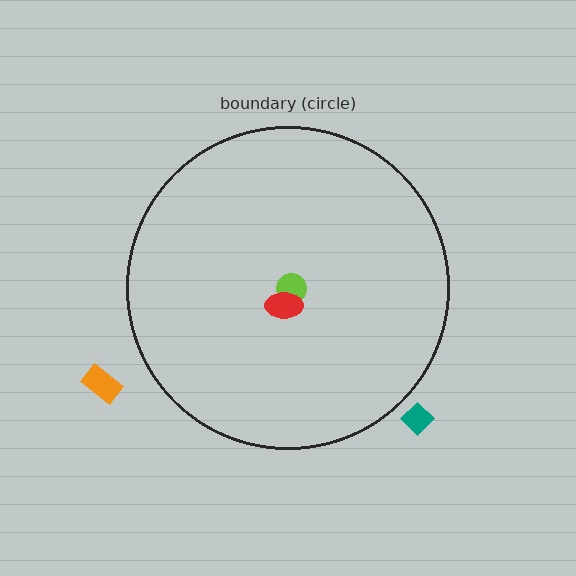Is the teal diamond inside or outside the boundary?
Outside.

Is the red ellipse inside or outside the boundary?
Inside.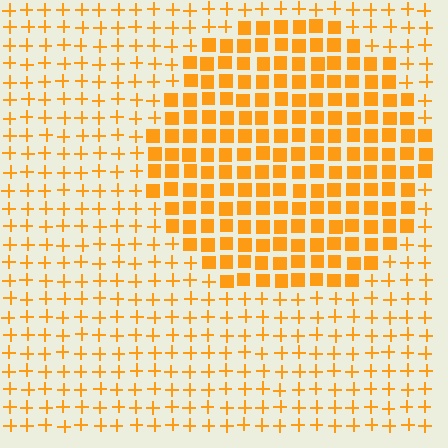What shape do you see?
I see a circle.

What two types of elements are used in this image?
The image uses squares inside the circle region and plus signs outside it.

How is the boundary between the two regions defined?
The boundary is defined by a change in element shape: squares inside vs. plus signs outside. All elements share the same color and spacing.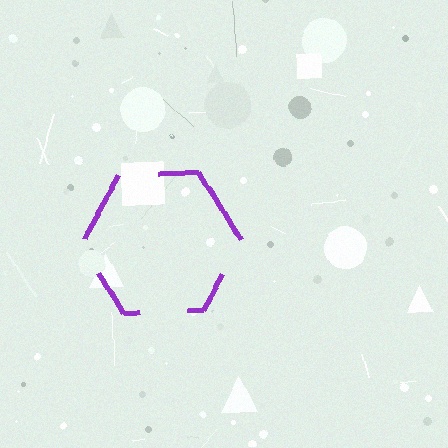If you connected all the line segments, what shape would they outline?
They would outline a hexagon.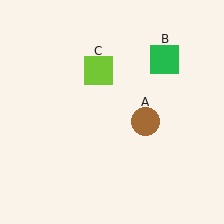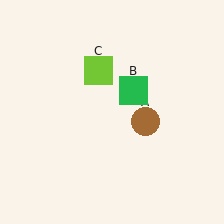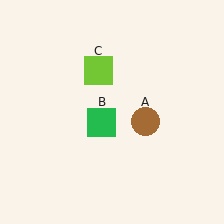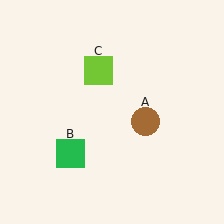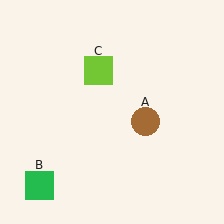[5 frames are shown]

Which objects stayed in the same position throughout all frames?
Brown circle (object A) and lime square (object C) remained stationary.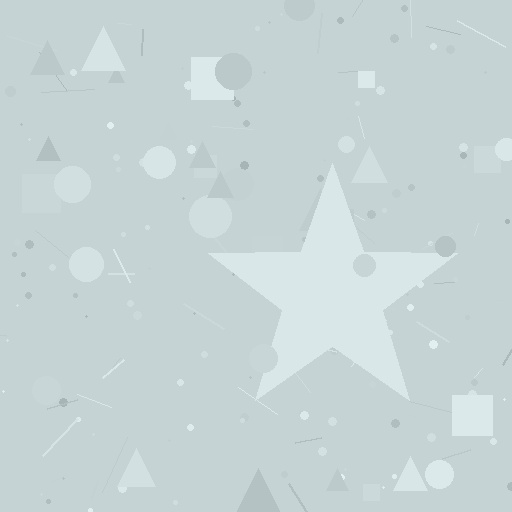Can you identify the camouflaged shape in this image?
The camouflaged shape is a star.